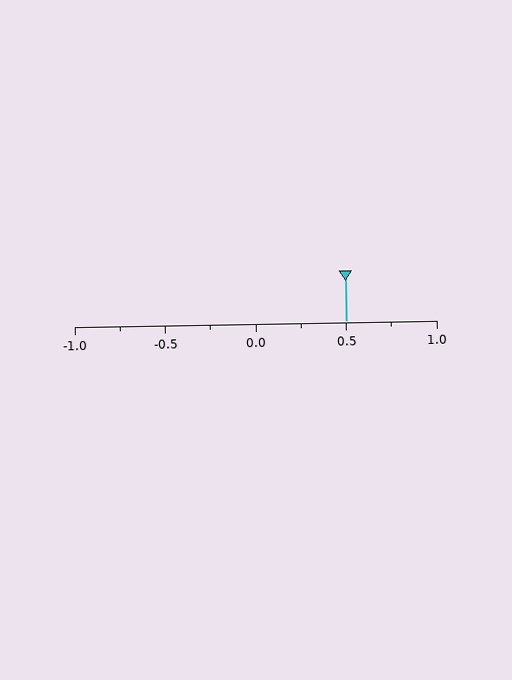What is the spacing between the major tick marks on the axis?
The major ticks are spaced 0.5 apart.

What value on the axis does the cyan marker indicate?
The marker indicates approximately 0.5.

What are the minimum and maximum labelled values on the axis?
The axis runs from -1.0 to 1.0.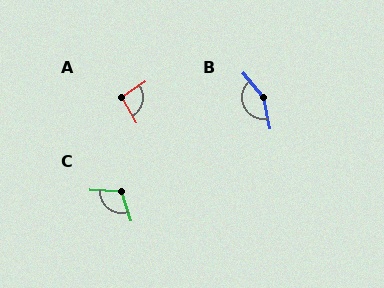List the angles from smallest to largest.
A (93°), C (112°), B (152°).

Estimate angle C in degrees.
Approximately 112 degrees.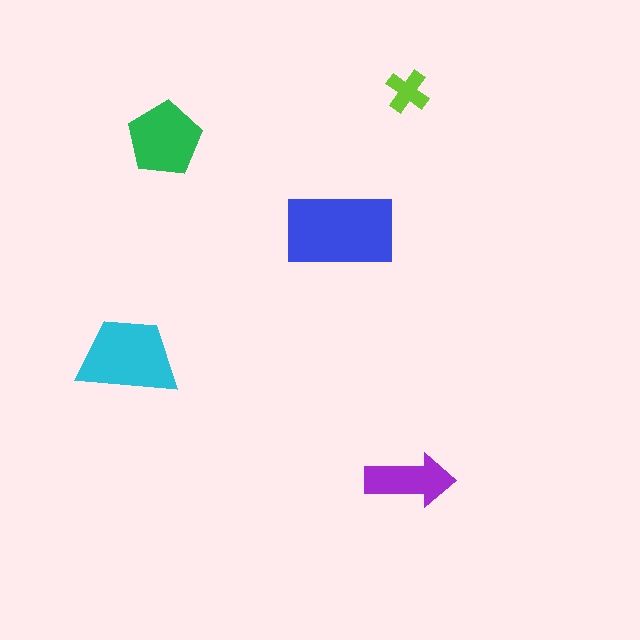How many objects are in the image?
There are 5 objects in the image.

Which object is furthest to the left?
The cyan trapezoid is leftmost.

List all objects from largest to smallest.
The blue rectangle, the cyan trapezoid, the green pentagon, the purple arrow, the lime cross.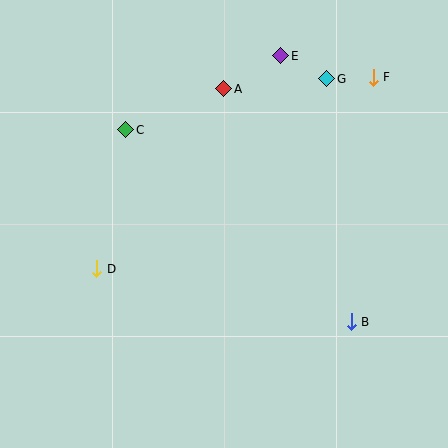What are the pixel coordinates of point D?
Point D is at (97, 269).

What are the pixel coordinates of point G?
Point G is at (327, 79).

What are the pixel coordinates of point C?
Point C is at (126, 130).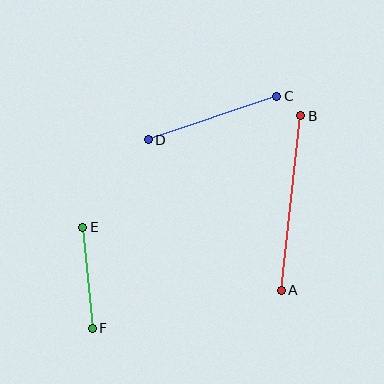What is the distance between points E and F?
The distance is approximately 101 pixels.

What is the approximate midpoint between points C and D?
The midpoint is at approximately (212, 118) pixels.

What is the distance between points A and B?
The distance is approximately 175 pixels.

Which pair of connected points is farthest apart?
Points A and B are farthest apart.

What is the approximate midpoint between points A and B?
The midpoint is at approximately (291, 203) pixels.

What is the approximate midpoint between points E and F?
The midpoint is at approximately (87, 278) pixels.